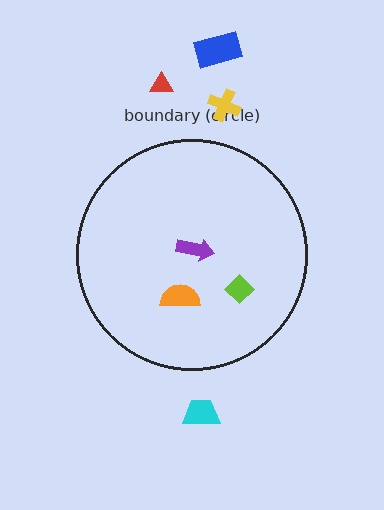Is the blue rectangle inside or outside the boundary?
Outside.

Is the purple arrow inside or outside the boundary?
Inside.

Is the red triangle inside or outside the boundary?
Outside.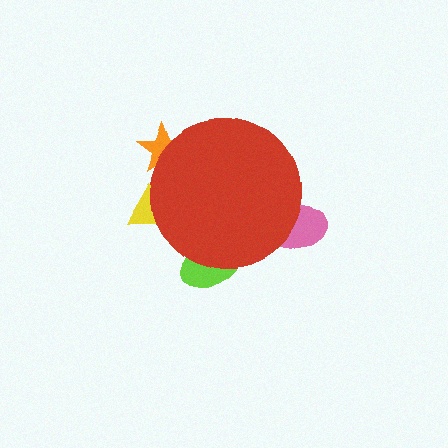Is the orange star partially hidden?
Yes, the orange star is partially hidden behind the red circle.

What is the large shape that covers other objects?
A red circle.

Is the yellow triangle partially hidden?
Yes, the yellow triangle is partially hidden behind the red circle.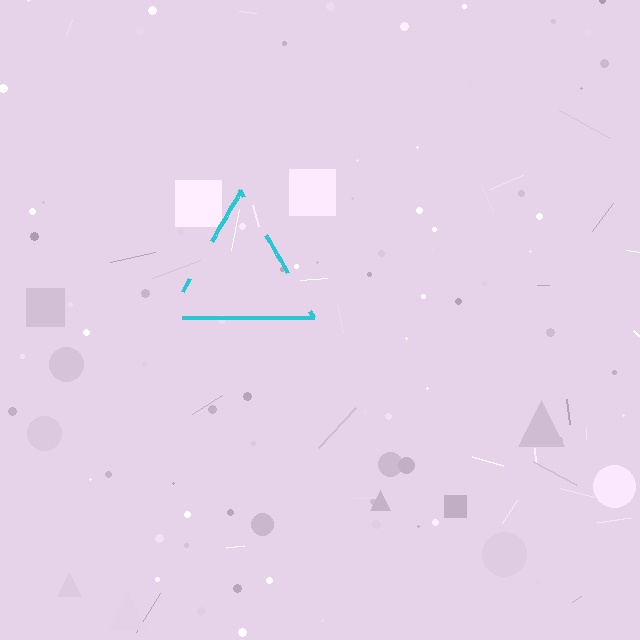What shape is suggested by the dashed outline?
The dashed outline suggests a triangle.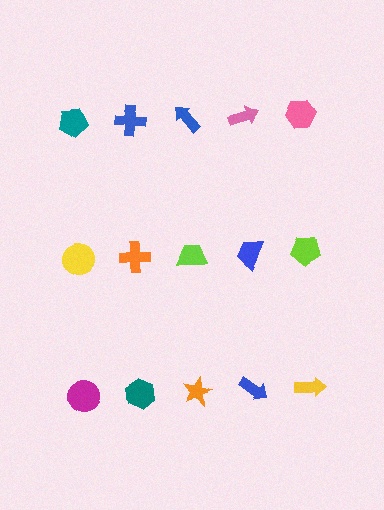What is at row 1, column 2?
A blue cross.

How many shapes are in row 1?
5 shapes.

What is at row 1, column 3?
A blue arrow.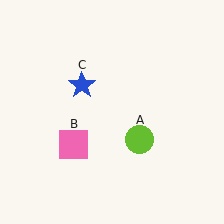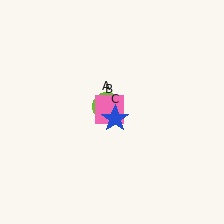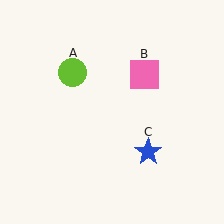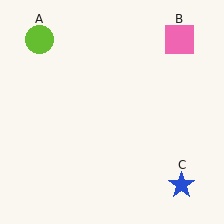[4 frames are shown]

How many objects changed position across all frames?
3 objects changed position: lime circle (object A), pink square (object B), blue star (object C).